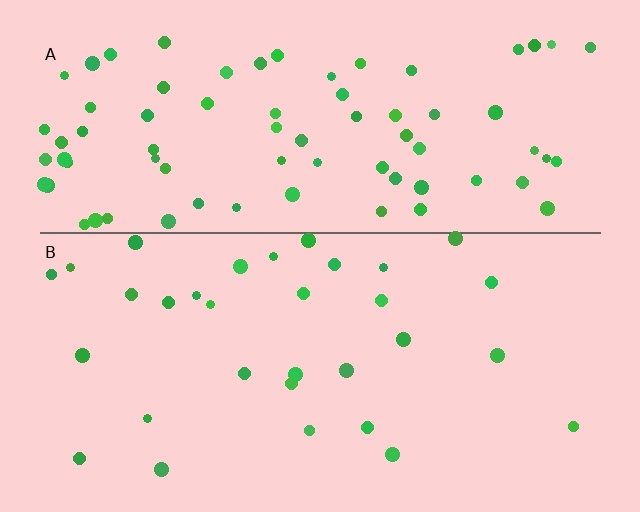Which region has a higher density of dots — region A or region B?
A (the top).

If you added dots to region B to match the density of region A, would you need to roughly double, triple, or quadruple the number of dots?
Approximately double.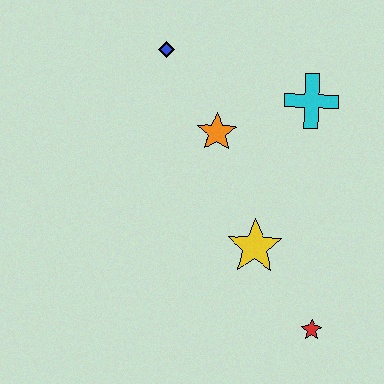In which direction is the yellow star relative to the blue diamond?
The yellow star is below the blue diamond.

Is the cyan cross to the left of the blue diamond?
No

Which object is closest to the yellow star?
The red star is closest to the yellow star.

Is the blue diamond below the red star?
No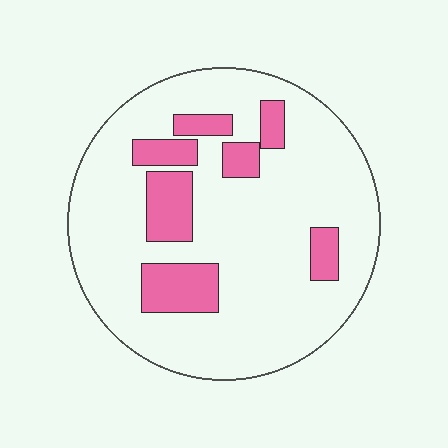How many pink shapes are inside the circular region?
7.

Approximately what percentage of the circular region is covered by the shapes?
Approximately 20%.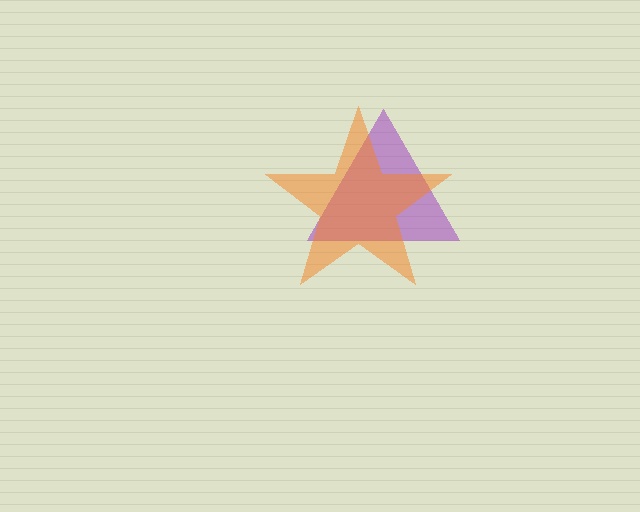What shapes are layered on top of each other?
The layered shapes are: a purple triangle, an orange star.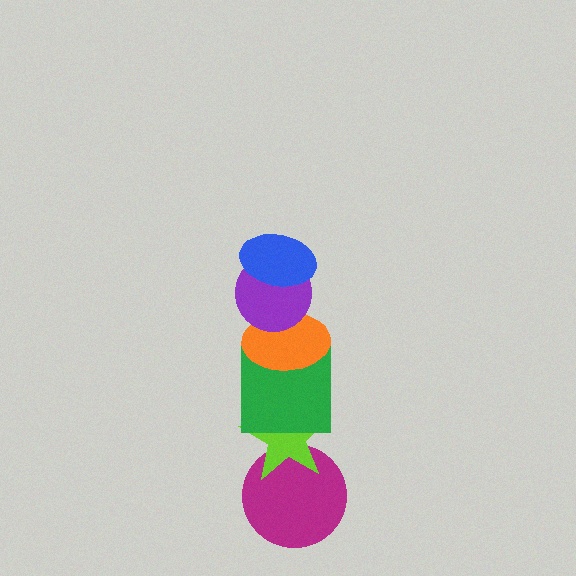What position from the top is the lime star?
The lime star is 5th from the top.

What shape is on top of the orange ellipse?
The purple circle is on top of the orange ellipse.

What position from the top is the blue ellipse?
The blue ellipse is 1st from the top.